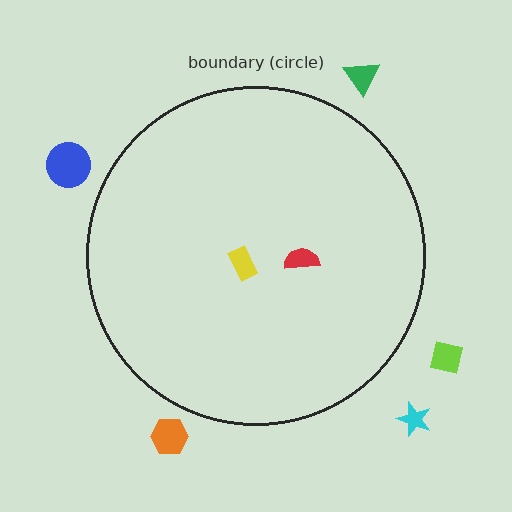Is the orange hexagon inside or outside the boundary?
Outside.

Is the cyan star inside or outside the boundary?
Outside.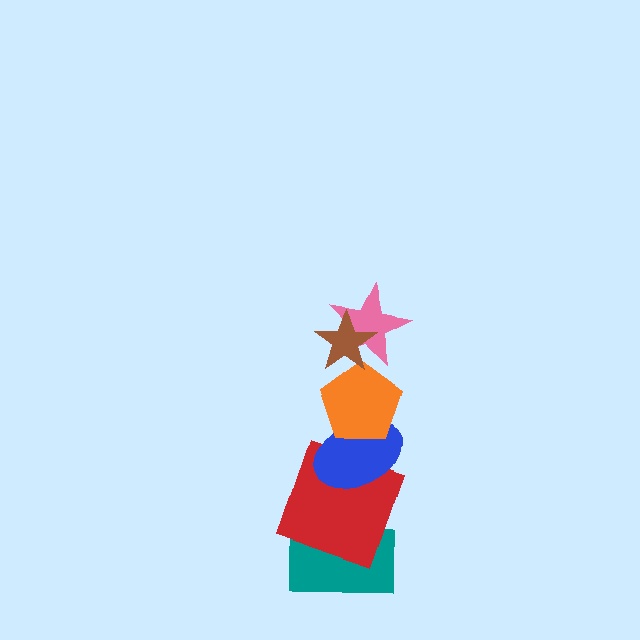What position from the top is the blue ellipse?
The blue ellipse is 4th from the top.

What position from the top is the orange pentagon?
The orange pentagon is 3rd from the top.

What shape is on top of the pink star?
The brown star is on top of the pink star.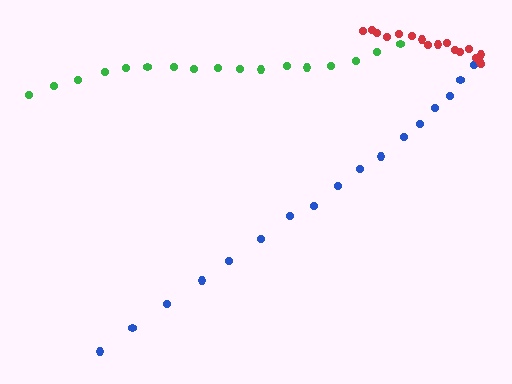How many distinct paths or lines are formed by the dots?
There are 3 distinct paths.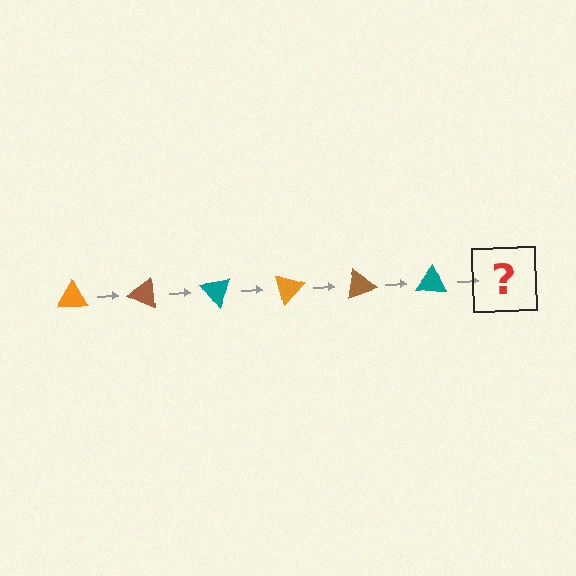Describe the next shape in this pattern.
It should be an orange triangle, rotated 150 degrees from the start.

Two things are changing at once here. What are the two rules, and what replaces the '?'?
The two rules are that it rotates 25 degrees each step and the color cycles through orange, brown, and teal. The '?' should be an orange triangle, rotated 150 degrees from the start.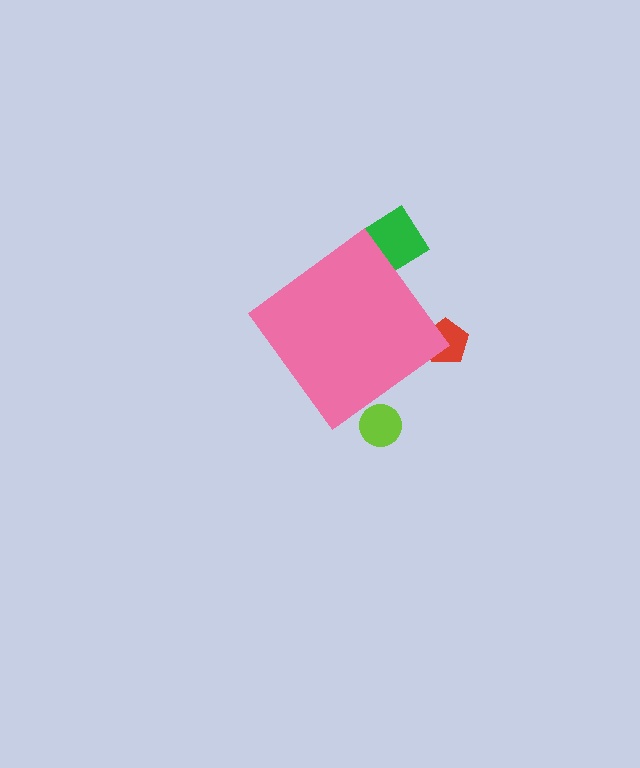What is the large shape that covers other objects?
A pink diamond.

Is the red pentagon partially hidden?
Yes, the red pentagon is partially hidden behind the pink diamond.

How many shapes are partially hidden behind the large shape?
3 shapes are partially hidden.